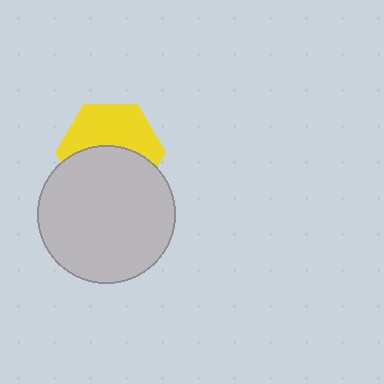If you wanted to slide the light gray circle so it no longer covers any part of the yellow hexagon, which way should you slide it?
Slide it down — that is the most direct way to separate the two shapes.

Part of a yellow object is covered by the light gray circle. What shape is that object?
It is a hexagon.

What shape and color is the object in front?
The object in front is a light gray circle.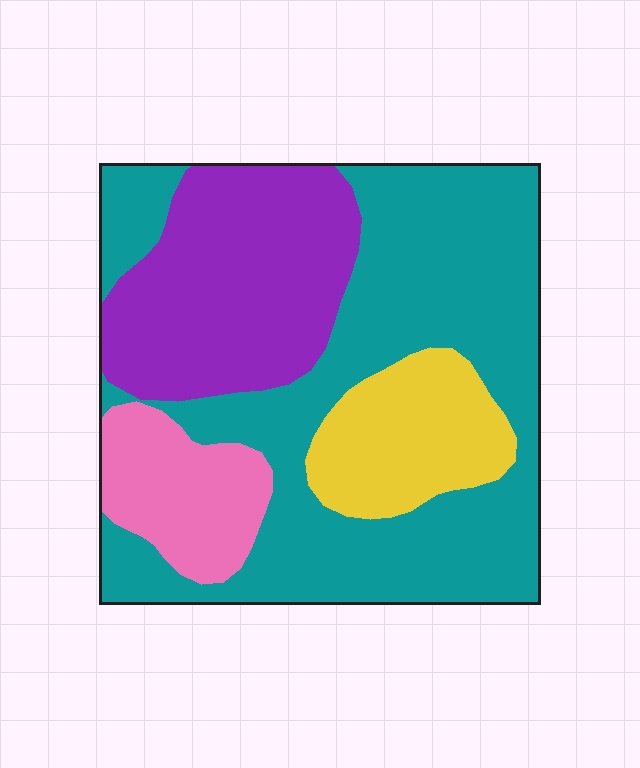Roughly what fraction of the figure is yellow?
Yellow takes up less than a quarter of the figure.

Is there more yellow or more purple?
Purple.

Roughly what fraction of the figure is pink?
Pink covers roughly 10% of the figure.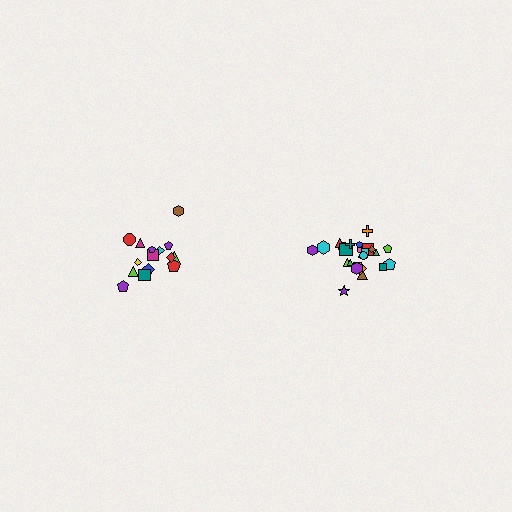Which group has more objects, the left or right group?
The right group.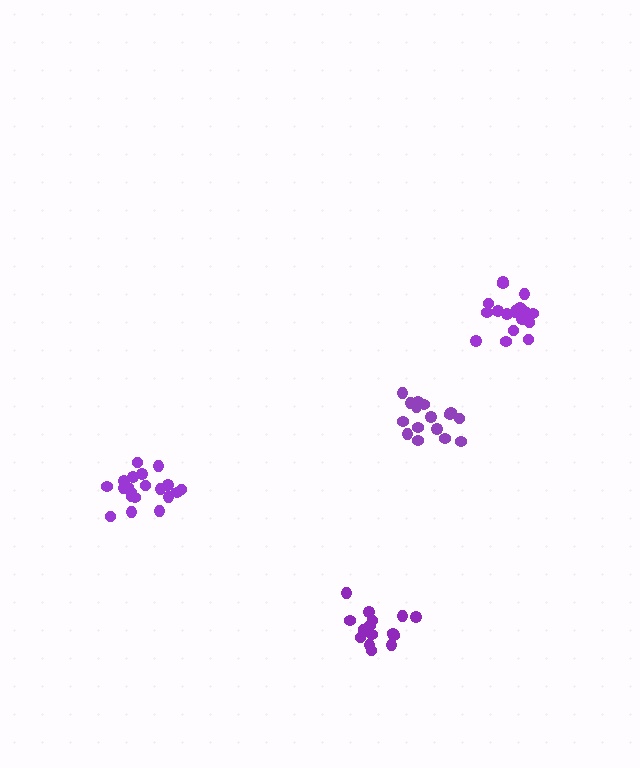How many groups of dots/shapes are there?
There are 4 groups.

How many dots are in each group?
Group 1: 20 dots, Group 2: 18 dots, Group 3: 17 dots, Group 4: 15 dots (70 total).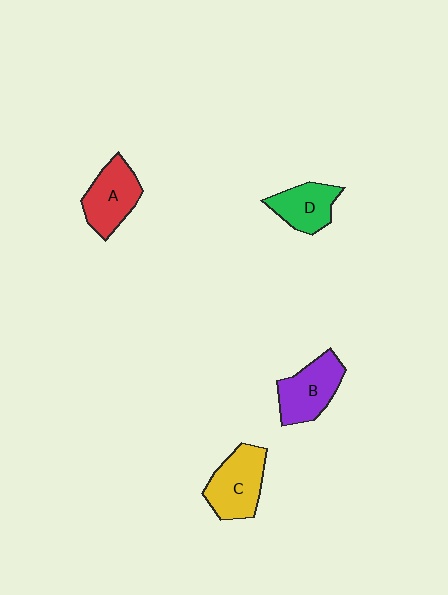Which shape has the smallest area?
Shape D (green).